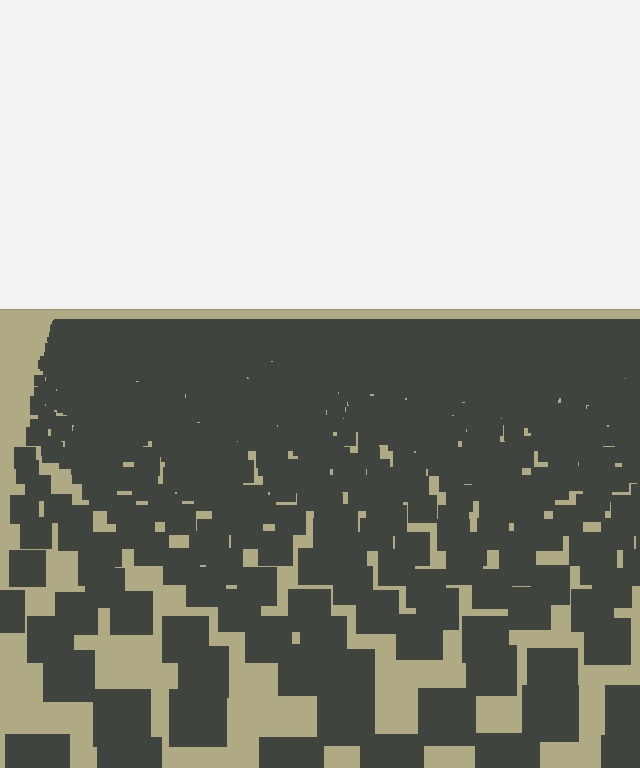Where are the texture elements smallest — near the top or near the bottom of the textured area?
Near the top.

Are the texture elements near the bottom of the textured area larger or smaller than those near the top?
Larger. Near the bottom, elements are closer to the viewer and appear at a bigger on-screen size.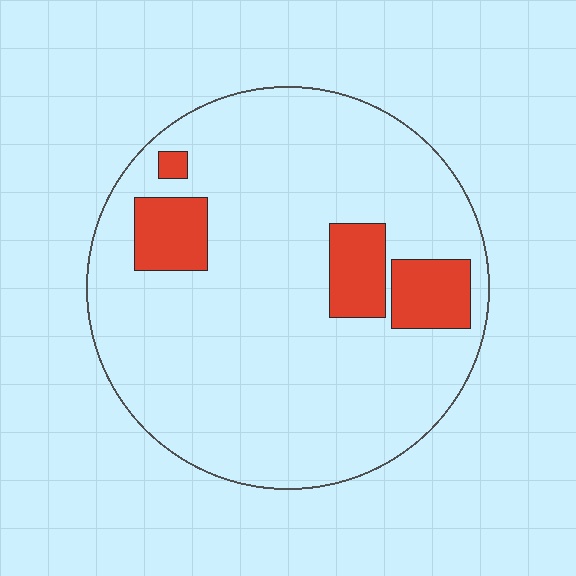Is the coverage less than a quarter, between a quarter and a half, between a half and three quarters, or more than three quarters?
Less than a quarter.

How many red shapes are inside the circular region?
4.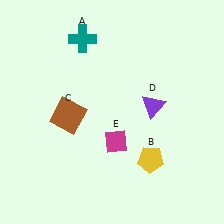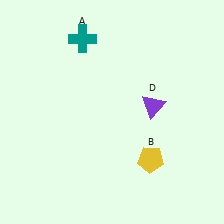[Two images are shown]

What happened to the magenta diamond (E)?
The magenta diamond (E) was removed in Image 2. It was in the bottom-right area of Image 1.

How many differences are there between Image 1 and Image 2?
There are 2 differences between the two images.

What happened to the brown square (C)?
The brown square (C) was removed in Image 2. It was in the bottom-left area of Image 1.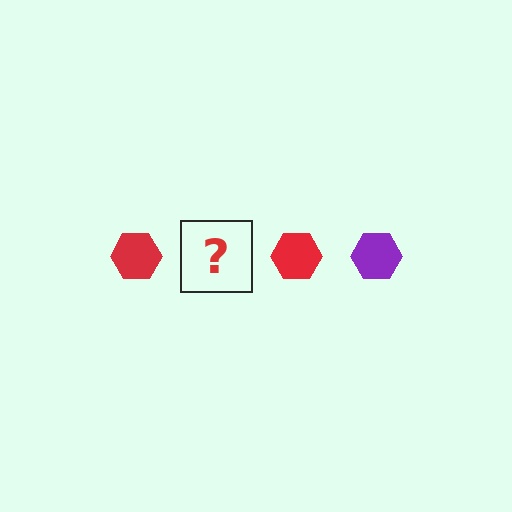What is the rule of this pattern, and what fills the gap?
The rule is that the pattern cycles through red, purple hexagons. The gap should be filled with a purple hexagon.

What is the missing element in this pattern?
The missing element is a purple hexagon.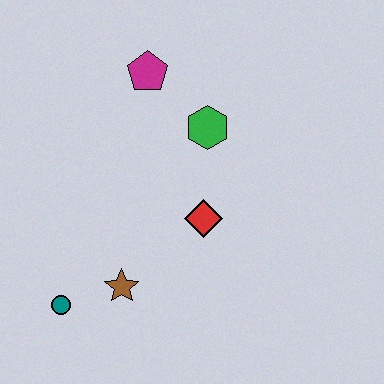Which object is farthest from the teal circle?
The magenta pentagon is farthest from the teal circle.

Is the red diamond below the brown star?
No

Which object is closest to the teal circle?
The brown star is closest to the teal circle.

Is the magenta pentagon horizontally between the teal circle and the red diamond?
Yes